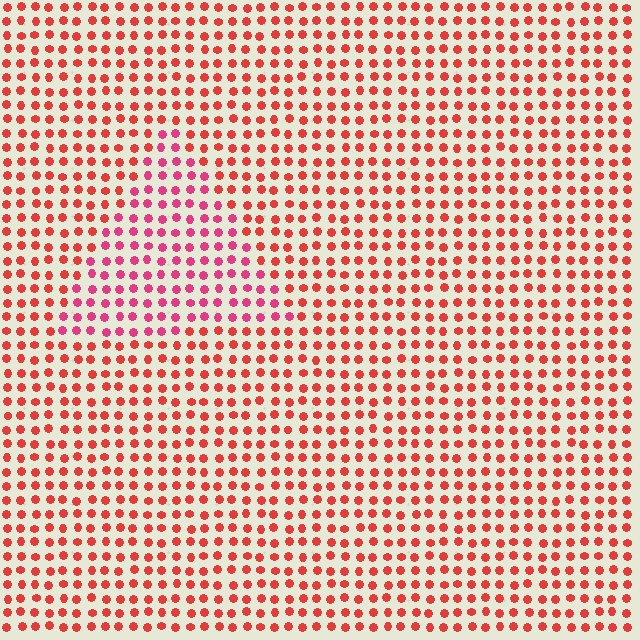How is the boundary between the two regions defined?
The boundary is defined purely by a slight shift in hue (about 27 degrees). Spacing, size, and orientation are identical on both sides.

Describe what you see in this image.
The image is filled with small red elements in a uniform arrangement. A triangle-shaped region is visible where the elements are tinted to a slightly different hue, forming a subtle color boundary.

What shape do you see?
I see a triangle.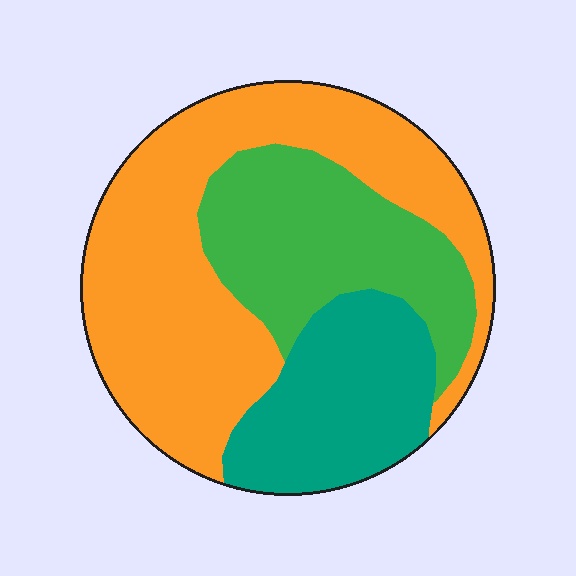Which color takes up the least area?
Teal, at roughly 25%.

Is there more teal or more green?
Green.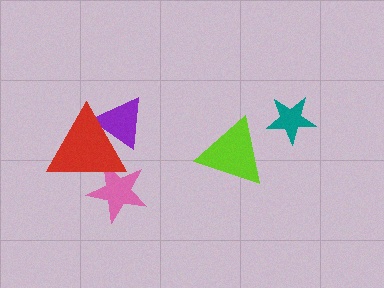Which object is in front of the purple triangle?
The red triangle is in front of the purple triangle.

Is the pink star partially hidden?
Yes, it is partially covered by another shape.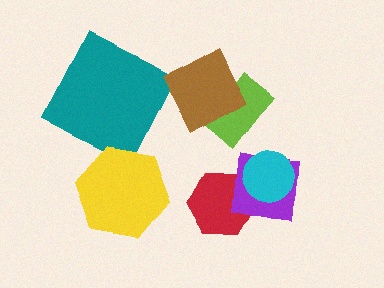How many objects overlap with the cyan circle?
2 objects overlap with the cyan circle.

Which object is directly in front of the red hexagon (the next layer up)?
The purple square is directly in front of the red hexagon.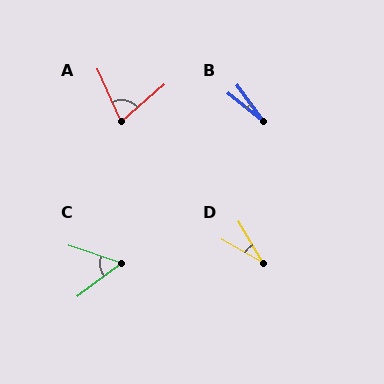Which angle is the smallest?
B, at approximately 15 degrees.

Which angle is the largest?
A, at approximately 74 degrees.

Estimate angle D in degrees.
Approximately 30 degrees.